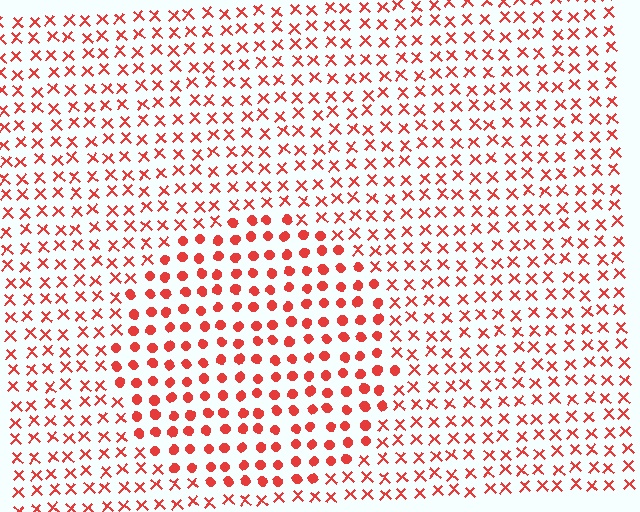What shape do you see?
I see a circle.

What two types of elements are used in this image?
The image uses circles inside the circle region and X marks outside it.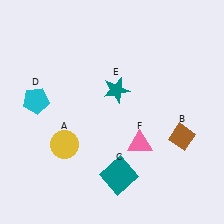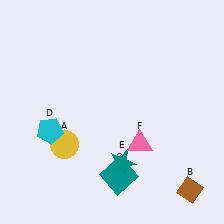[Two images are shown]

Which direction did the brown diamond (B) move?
The brown diamond (B) moved down.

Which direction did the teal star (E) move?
The teal star (E) moved down.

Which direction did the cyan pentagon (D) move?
The cyan pentagon (D) moved down.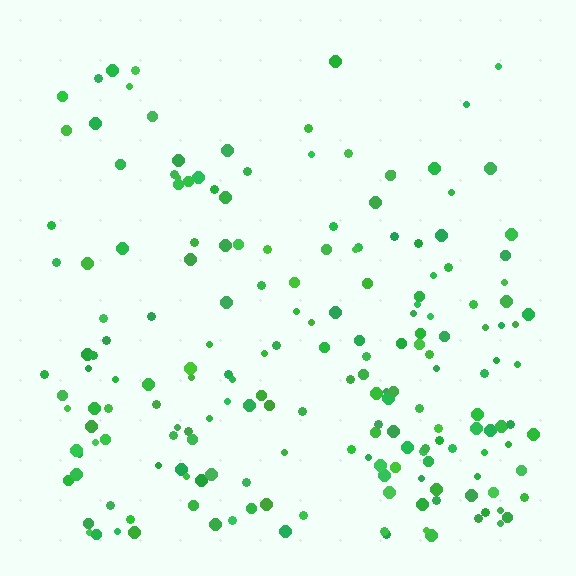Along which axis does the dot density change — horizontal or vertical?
Vertical.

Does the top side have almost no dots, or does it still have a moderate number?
Still a moderate number, just noticeably fewer than the bottom.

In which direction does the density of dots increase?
From top to bottom, with the bottom side densest.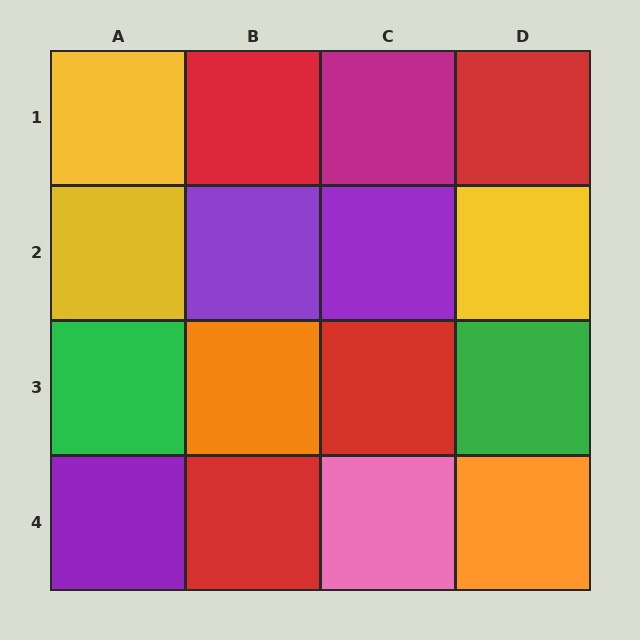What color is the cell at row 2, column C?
Purple.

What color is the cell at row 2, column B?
Purple.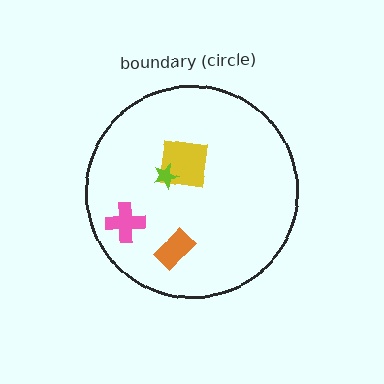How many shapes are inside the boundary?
4 inside, 0 outside.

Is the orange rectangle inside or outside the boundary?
Inside.